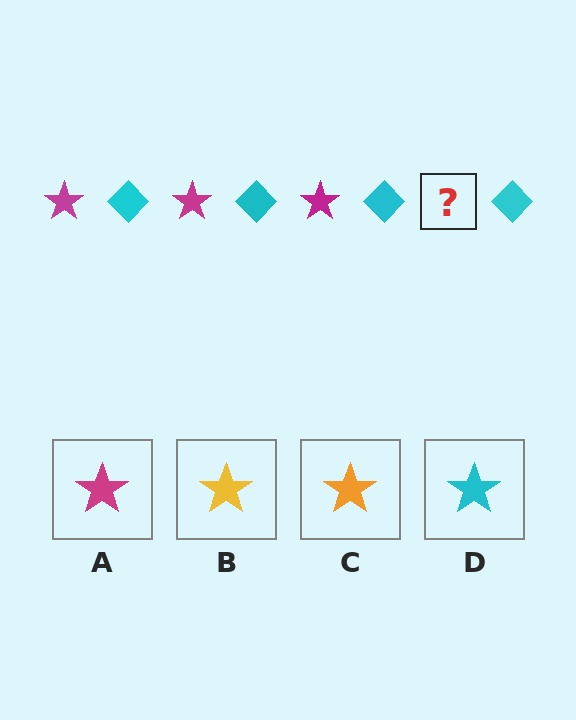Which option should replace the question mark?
Option A.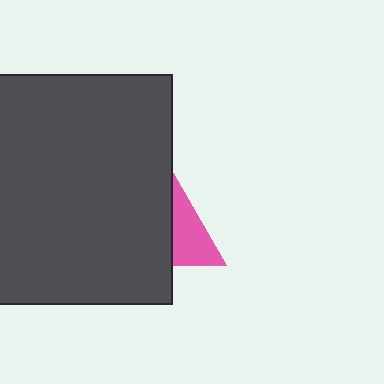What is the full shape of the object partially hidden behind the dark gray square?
The partially hidden object is a pink triangle.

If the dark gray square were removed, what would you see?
You would see the complete pink triangle.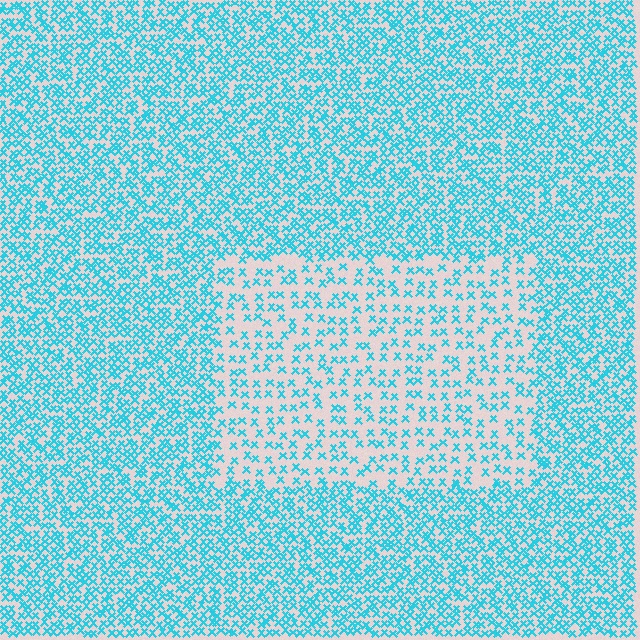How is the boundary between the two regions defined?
The boundary is defined by a change in element density (approximately 2.3x ratio). All elements are the same color, size, and shape.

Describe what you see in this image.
The image contains small cyan elements arranged at two different densities. A rectangle-shaped region is visible where the elements are less densely packed than the surrounding area.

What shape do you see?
I see a rectangle.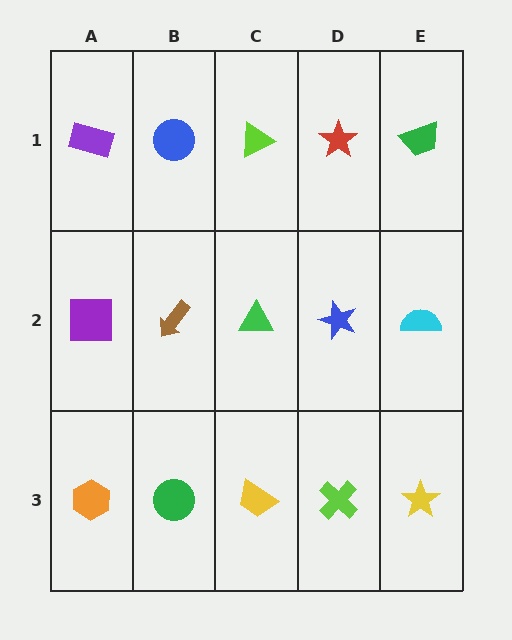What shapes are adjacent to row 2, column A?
A purple rectangle (row 1, column A), an orange hexagon (row 3, column A), a brown arrow (row 2, column B).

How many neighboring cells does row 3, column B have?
3.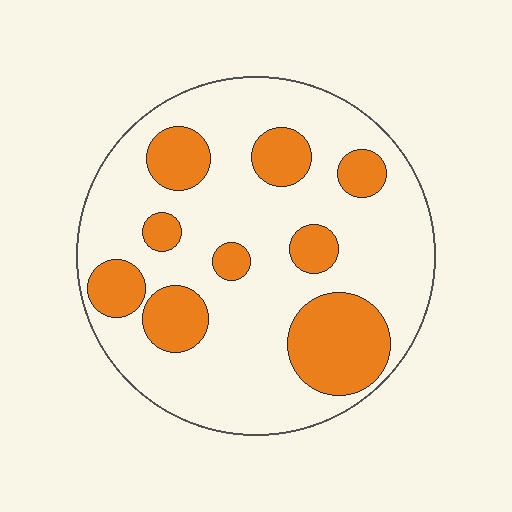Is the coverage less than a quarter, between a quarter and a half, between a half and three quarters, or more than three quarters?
Between a quarter and a half.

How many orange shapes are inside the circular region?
9.